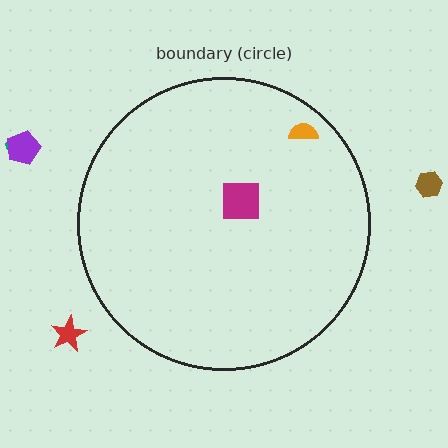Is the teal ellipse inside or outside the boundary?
Outside.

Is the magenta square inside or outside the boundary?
Inside.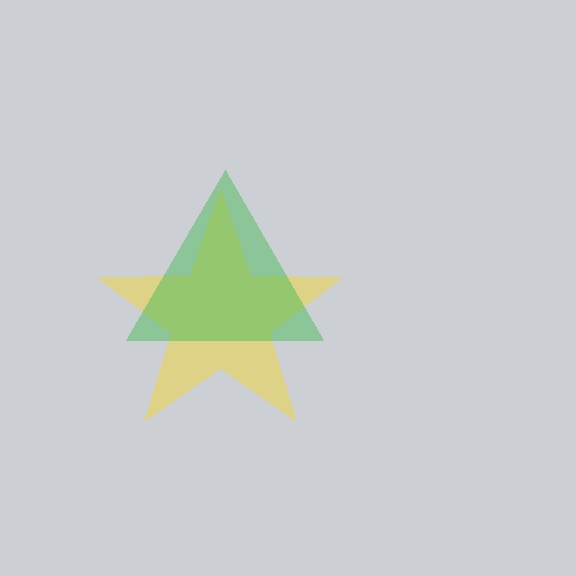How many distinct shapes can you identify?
There are 2 distinct shapes: a yellow star, a green triangle.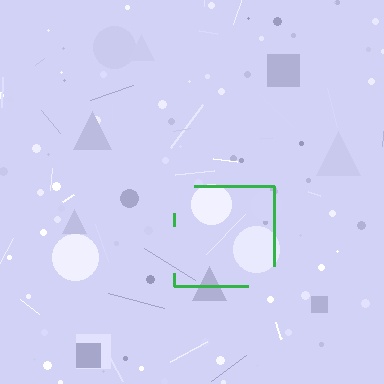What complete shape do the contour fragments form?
The contour fragments form a square.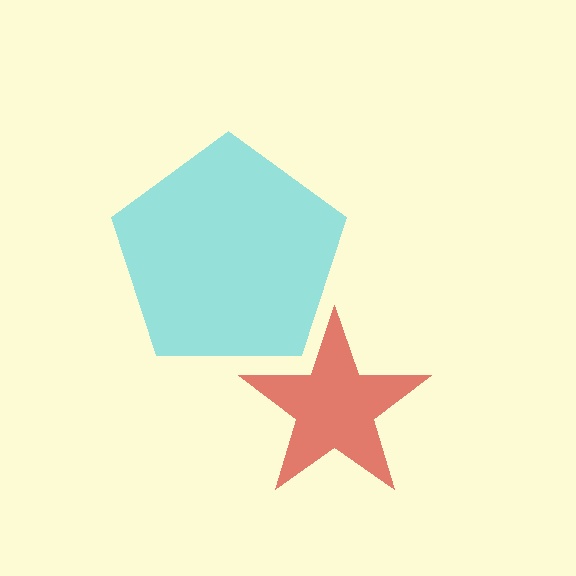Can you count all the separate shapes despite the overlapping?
Yes, there are 2 separate shapes.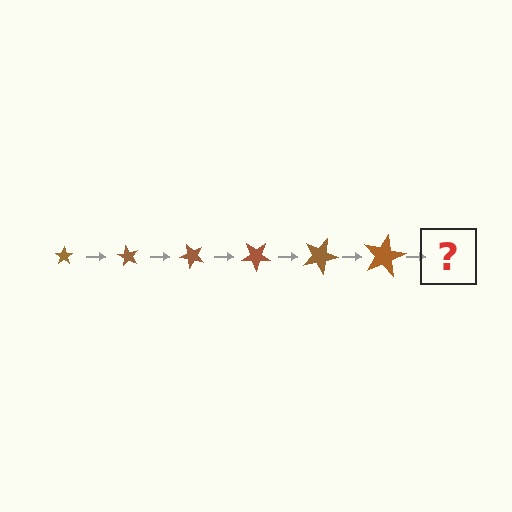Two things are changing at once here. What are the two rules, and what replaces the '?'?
The two rules are that the star grows larger each step and it rotates 60 degrees each step. The '?' should be a star, larger than the previous one and rotated 360 degrees from the start.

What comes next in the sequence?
The next element should be a star, larger than the previous one and rotated 360 degrees from the start.